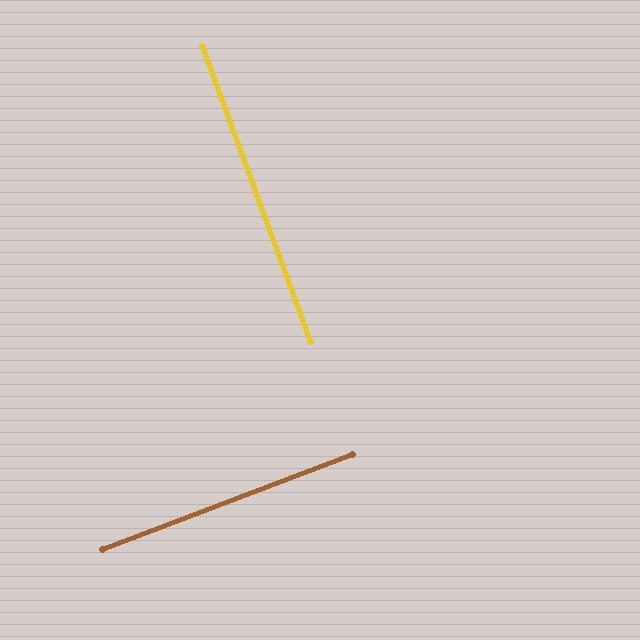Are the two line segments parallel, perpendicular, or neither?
Perpendicular — they meet at approximately 89°.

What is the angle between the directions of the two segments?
Approximately 89 degrees.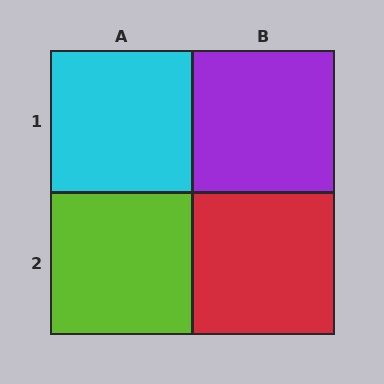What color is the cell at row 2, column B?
Red.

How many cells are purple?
1 cell is purple.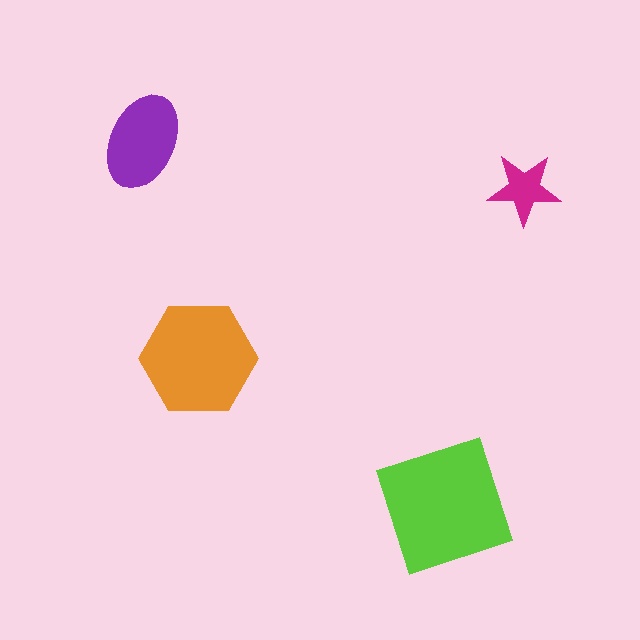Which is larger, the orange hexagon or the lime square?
The lime square.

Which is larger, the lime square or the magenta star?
The lime square.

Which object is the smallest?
The magenta star.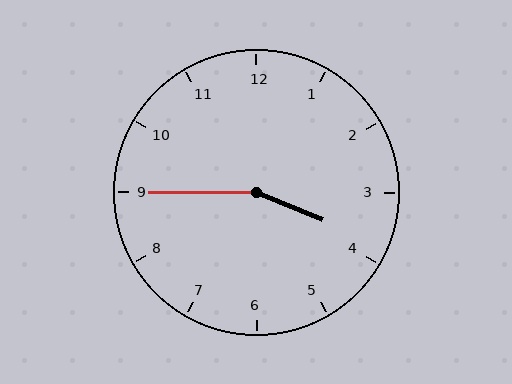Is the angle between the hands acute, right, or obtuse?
It is obtuse.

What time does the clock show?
3:45.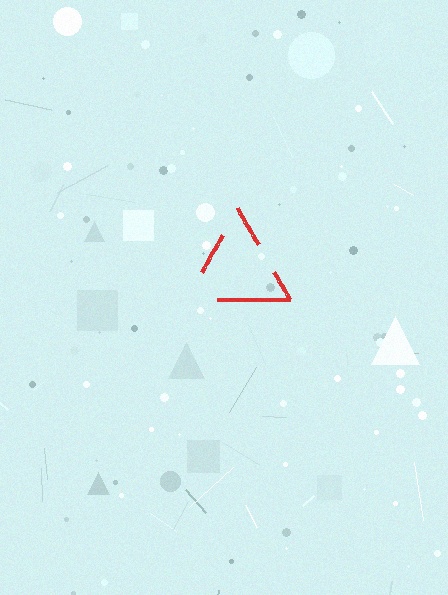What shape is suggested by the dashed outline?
The dashed outline suggests a triangle.